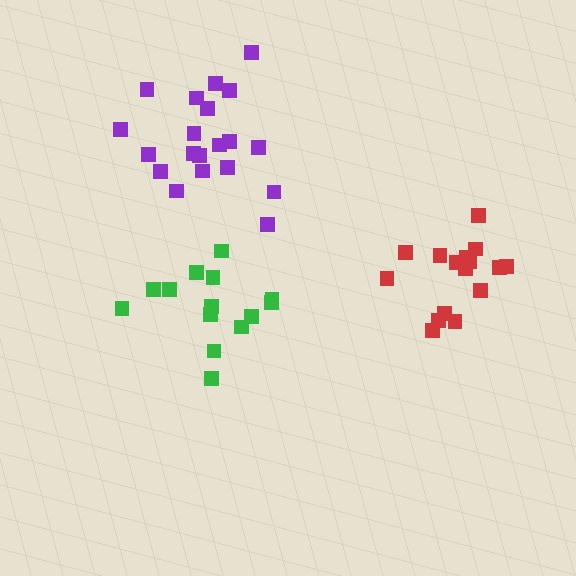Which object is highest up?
The purple cluster is topmost.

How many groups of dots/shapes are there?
There are 3 groups.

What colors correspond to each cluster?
The clusters are colored: green, red, purple.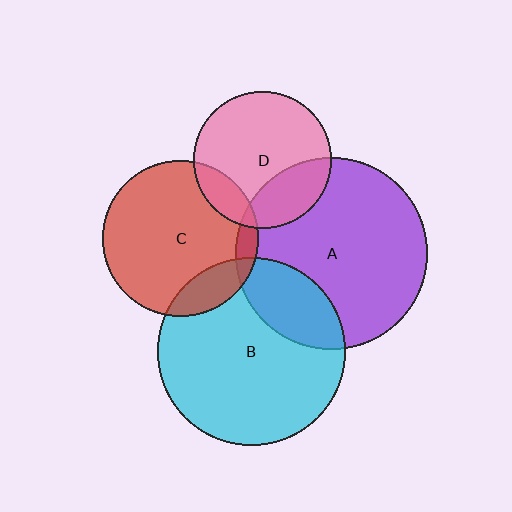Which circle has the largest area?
Circle A (purple).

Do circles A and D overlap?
Yes.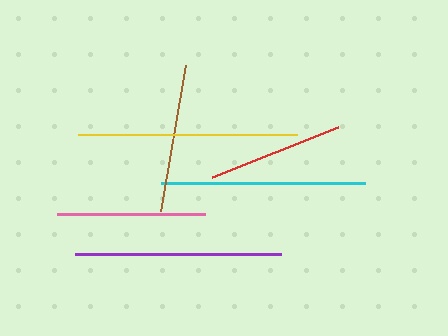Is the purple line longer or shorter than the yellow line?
The yellow line is longer than the purple line.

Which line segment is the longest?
The yellow line is the longest at approximately 219 pixels.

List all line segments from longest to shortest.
From longest to shortest: yellow, purple, cyan, brown, pink, red.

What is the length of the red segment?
The red segment is approximately 135 pixels long.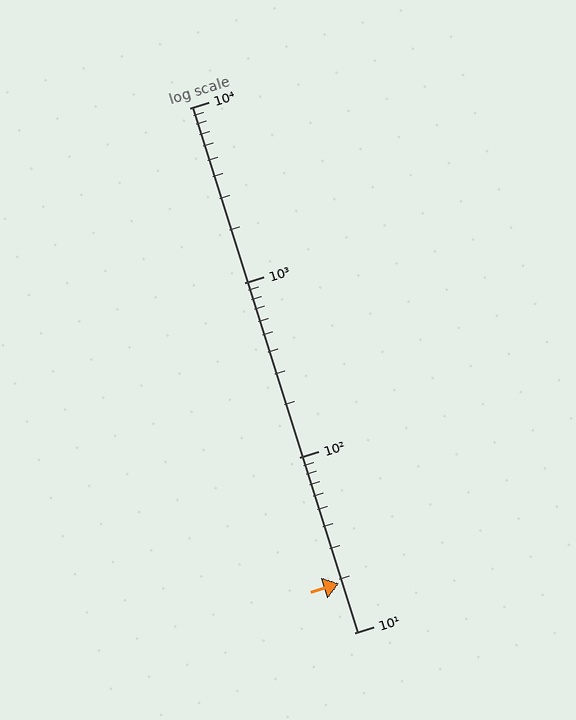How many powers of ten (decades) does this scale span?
The scale spans 3 decades, from 10 to 10000.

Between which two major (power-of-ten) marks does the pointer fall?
The pointer is between 10 and 100.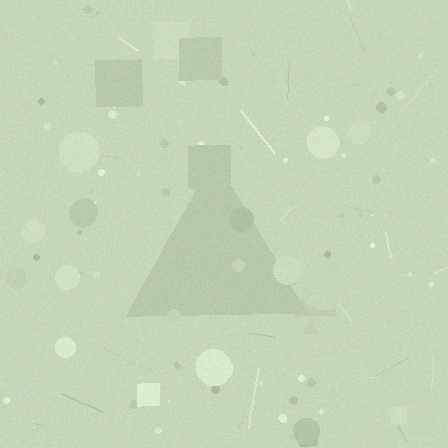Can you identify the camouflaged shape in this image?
The camouflaged shape is a triangle.